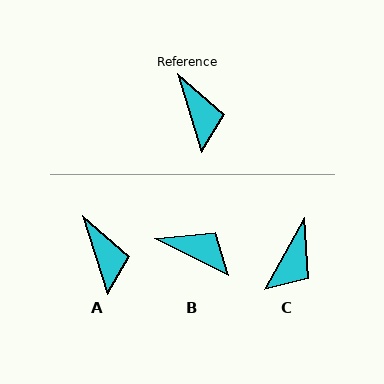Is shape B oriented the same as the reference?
No, it is off by about 46 degrees.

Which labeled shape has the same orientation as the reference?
A.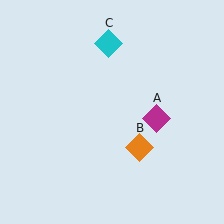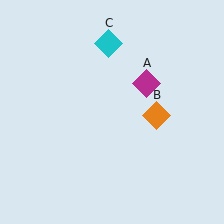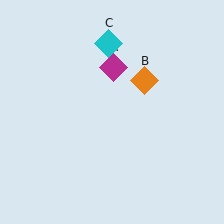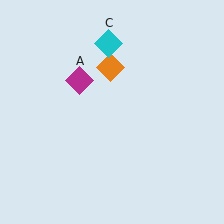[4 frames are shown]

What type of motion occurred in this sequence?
The magenta diamond (object A), orange diamond (object B) rotated counterclockwise around the center of the scene.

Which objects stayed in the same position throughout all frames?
Cyan diamond (object C) remained stationary.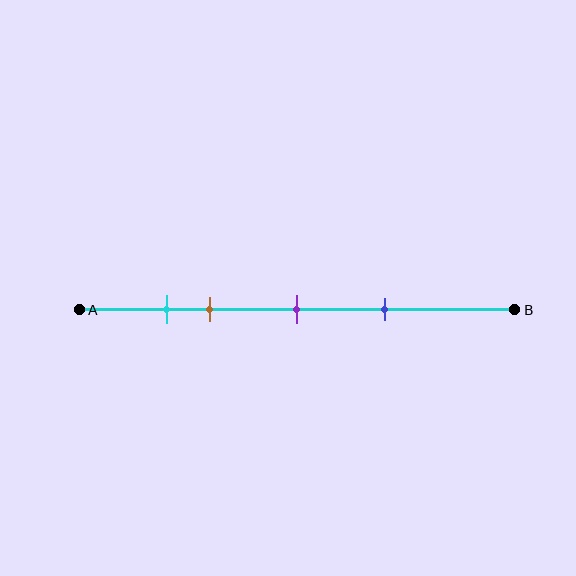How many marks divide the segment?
There are 4 marks dividing the segment.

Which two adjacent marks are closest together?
The cyan and brown marks are the closest adjacent pair.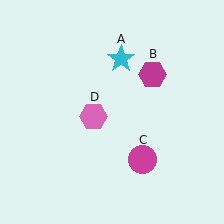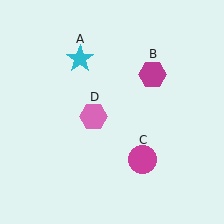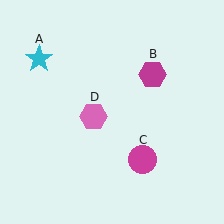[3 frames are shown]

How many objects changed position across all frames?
1 object changed position: cyan star (object A).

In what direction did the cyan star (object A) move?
The cyan star (object A) moved left.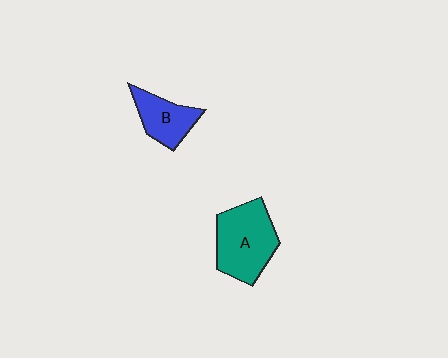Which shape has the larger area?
Shape A (teal).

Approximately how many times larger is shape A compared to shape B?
Approximately 1.7 times.